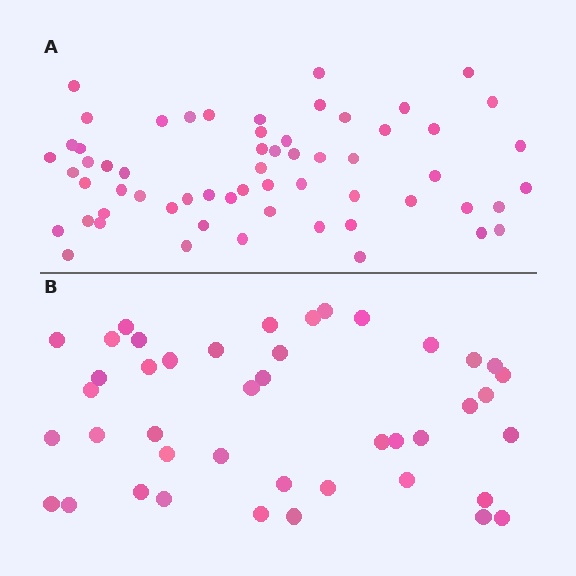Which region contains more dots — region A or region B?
Region A (the top region) has more dots.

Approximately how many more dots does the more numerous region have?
Region A has approximately 15 more dots than region B.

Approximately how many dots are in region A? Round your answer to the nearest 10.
About 60 dots.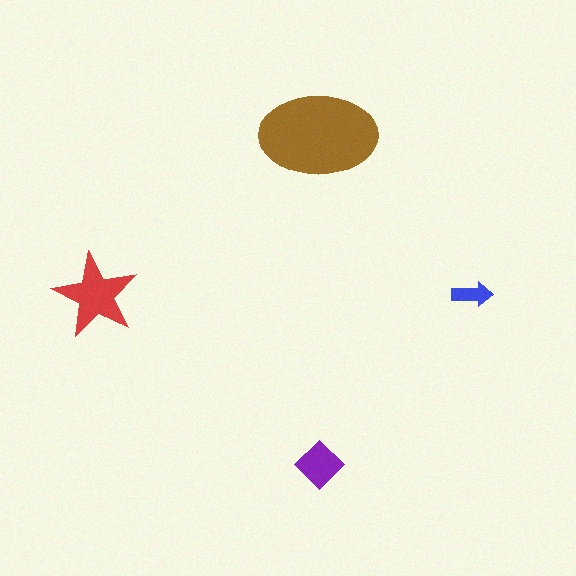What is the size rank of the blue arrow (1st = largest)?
4th.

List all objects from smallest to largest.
The blue arrow, the purple diamond, the red star, the brown ellipse.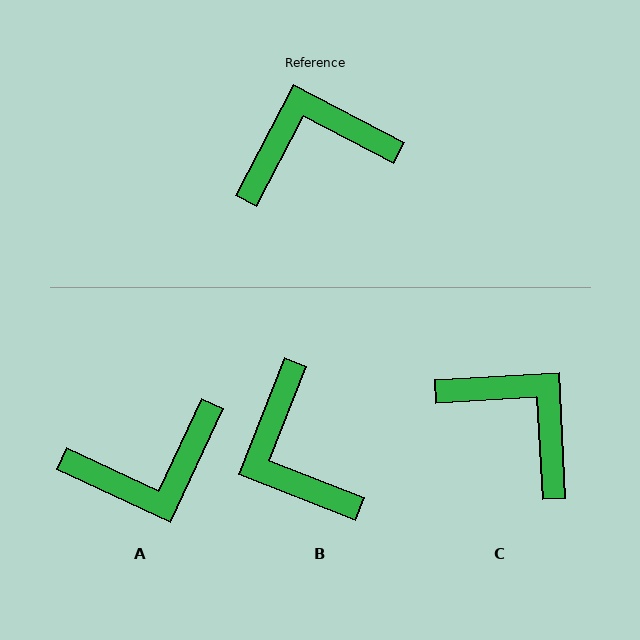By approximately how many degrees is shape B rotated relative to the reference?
Approximately 96 degrees counter-clockwise.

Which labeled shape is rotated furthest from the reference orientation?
A, about 177 degrees away.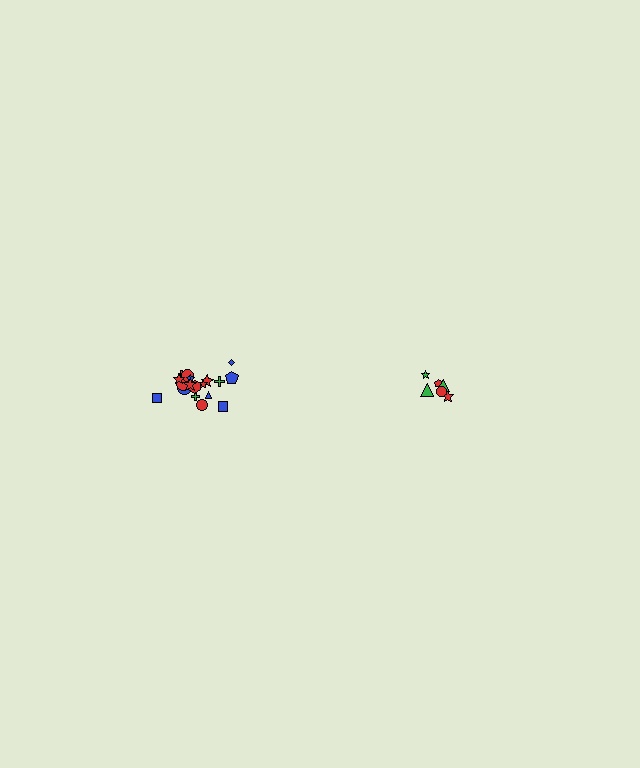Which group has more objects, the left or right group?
The left group.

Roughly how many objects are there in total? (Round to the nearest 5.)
Roughly 25 objects in total.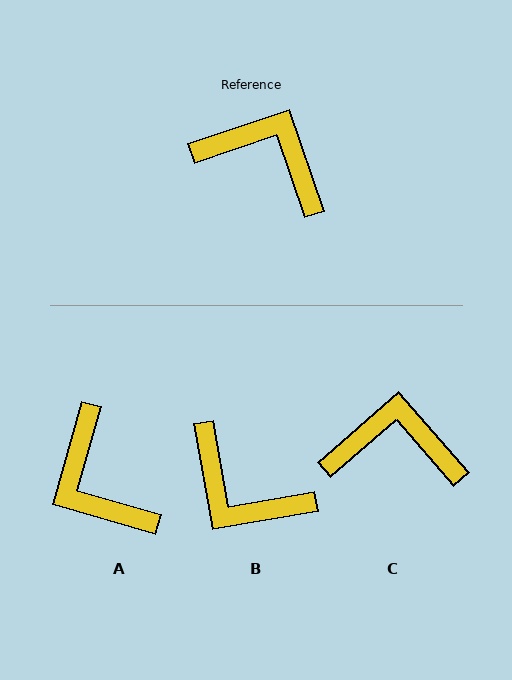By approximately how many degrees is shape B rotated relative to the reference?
Approximately 171 degrees counter-clockwise.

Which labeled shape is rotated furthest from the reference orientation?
B, about 171 degrees away.